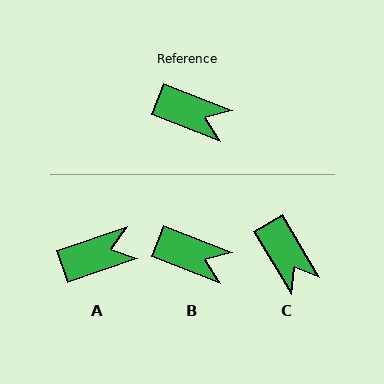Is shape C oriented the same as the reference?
No, it is off by about 37 degrees.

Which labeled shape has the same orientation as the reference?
B.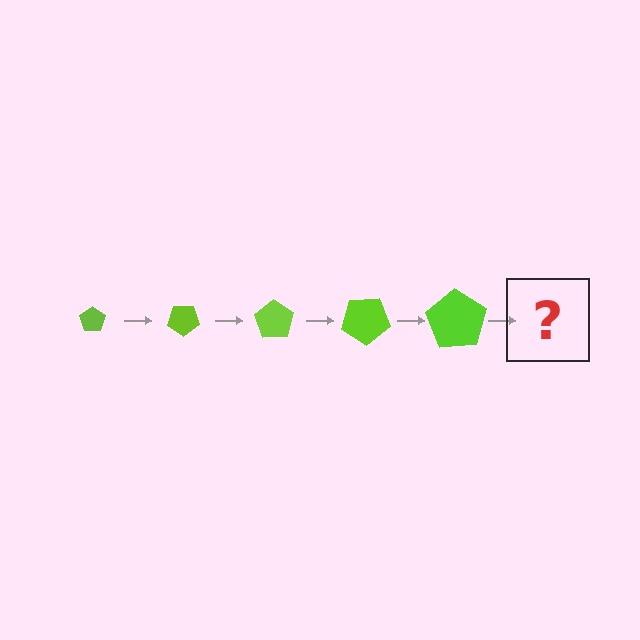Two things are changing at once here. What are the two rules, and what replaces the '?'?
The two rules are that the pentagon grows larger each step and it rotates 35 degrees each step. The '?' should be a pentagon, larger than the previous one and rotated 175 degrees from the start.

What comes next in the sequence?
The next element should be a pentagon, larger than the previous one and rotated 175 degrees from the start.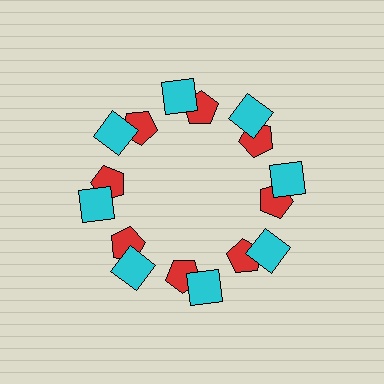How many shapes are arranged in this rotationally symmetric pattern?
There are 16 shapes, arranged in 8 groups of 2.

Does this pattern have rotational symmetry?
Yes, this pattern has 8-fold rotational symmetry. It looks the same after rotating 45 degrees around the center.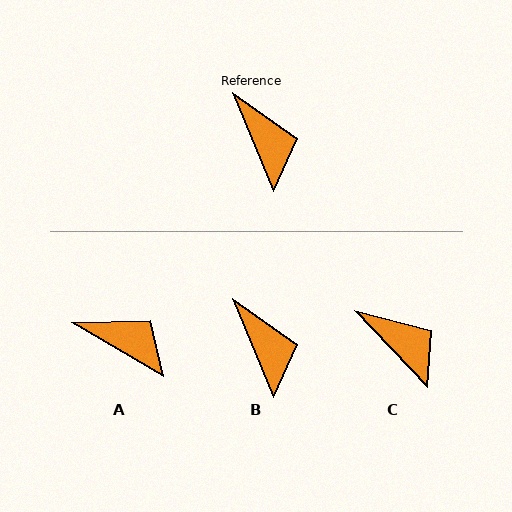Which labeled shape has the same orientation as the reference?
B.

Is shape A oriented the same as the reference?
No, it is off by about 37 degrees.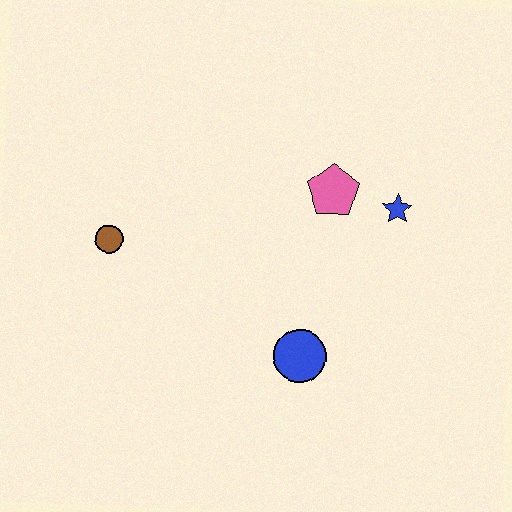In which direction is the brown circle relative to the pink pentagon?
The brown circle is to the left of the pink pentagon.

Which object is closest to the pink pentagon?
The blue star is closest to the pink pentagon.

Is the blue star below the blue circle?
No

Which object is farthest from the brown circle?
The blue star is farthest from the brown circle.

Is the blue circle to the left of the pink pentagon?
Yes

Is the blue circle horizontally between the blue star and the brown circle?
Yes